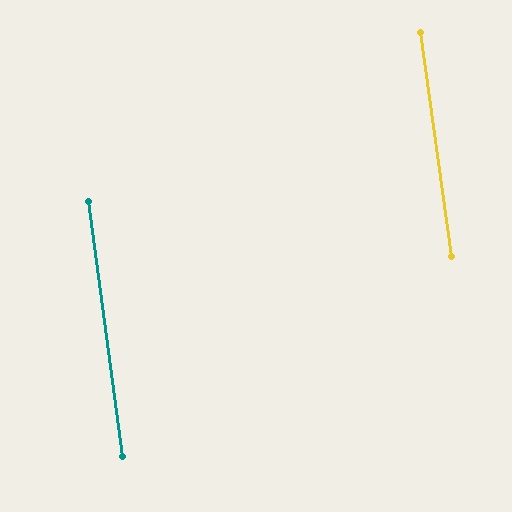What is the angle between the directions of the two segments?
Approximately 1 degree.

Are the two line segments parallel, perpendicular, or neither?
Parallel — their directions differ by only 0.6°.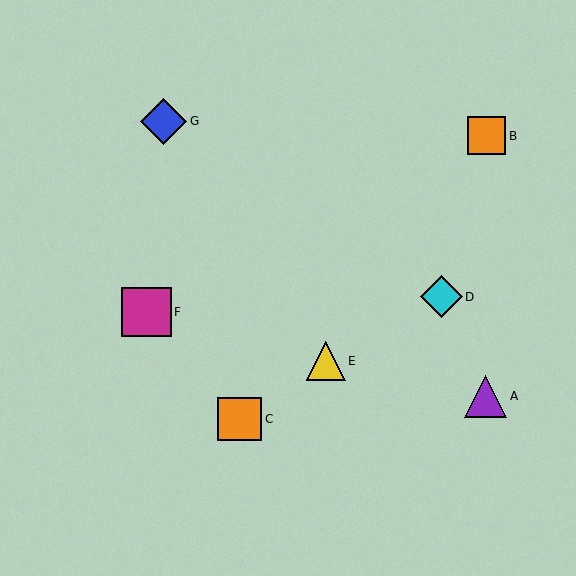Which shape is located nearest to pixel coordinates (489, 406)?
The purple triangle (labeled A) at (485, 396) is nearest to that location.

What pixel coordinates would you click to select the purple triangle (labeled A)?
Click at (485, 396) to select the purple triangle A.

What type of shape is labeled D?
Shape D is a cyan diamond.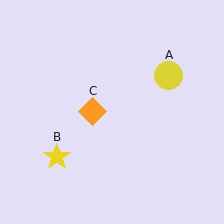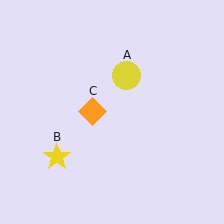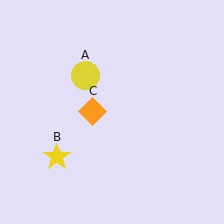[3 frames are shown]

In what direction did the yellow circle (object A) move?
The yellow circle (object A) moved left.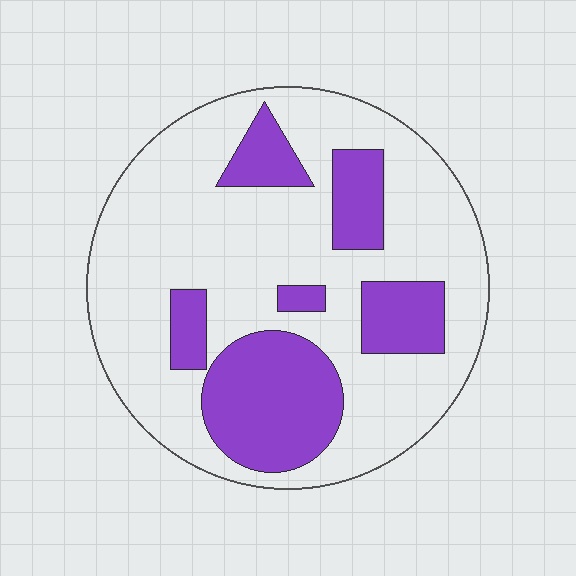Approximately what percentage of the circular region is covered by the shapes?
Approximately 30%.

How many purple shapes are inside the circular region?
6.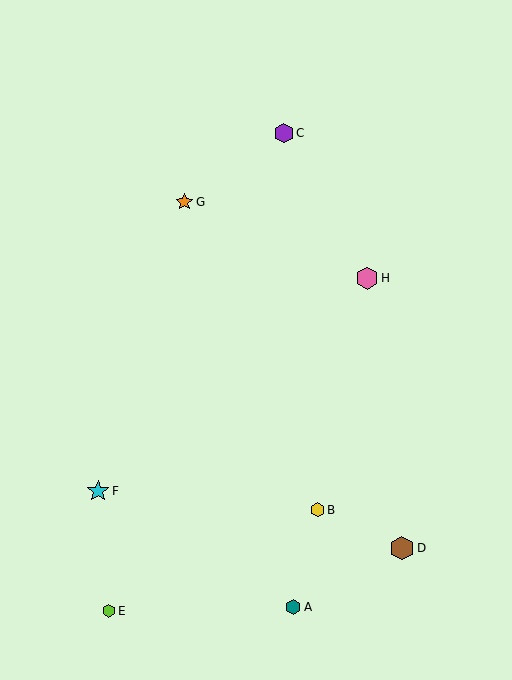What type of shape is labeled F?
Shape F is a cyan star.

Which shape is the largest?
The brown hexagon (labeled D) is the largest.